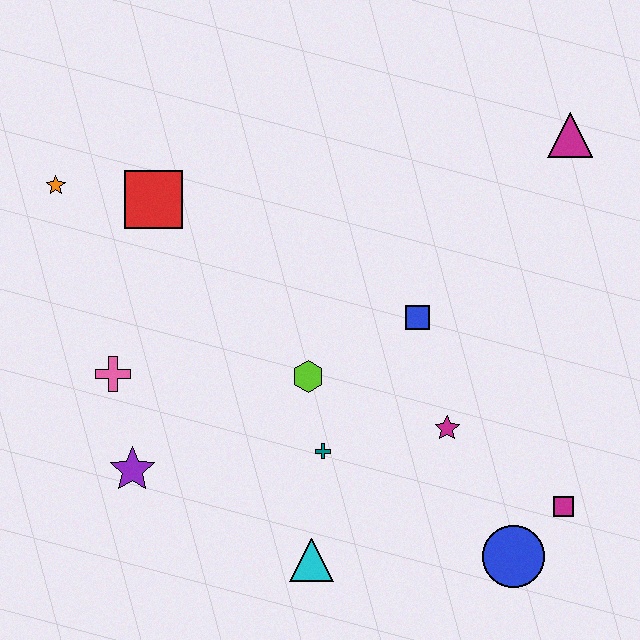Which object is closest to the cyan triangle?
The teal cross is closest to the cyan triangle.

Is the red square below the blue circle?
No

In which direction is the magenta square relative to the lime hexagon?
The magenta square is to the right of the lime hexagon.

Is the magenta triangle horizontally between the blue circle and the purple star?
No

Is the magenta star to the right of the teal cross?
Yes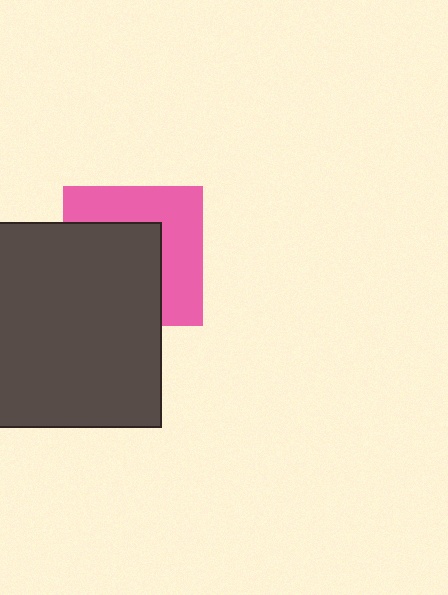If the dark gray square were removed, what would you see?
You would see the complete pink square.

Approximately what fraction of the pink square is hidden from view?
Roughly 52% of the pink square is hidden behind the dark gray square.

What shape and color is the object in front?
The object in front is a dark gray square.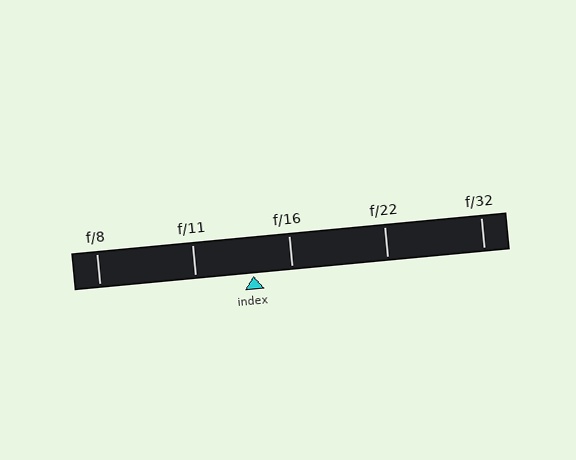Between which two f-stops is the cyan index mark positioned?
The index mark is between f/11 and f/16.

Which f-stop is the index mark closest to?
The index mark is closest to f/16.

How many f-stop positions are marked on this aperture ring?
There are 5 f-stop positions marked.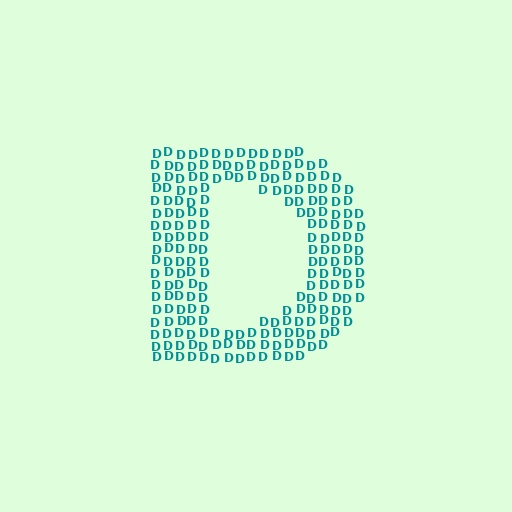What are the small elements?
The small elements are letter D's.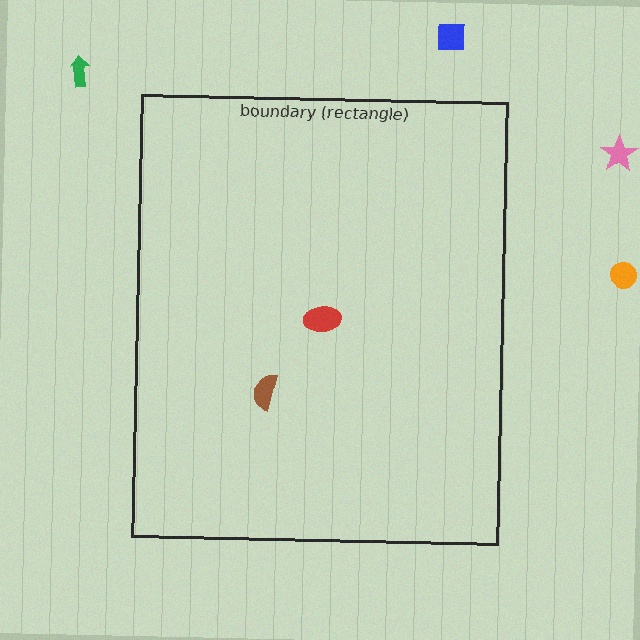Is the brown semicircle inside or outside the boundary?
Inside.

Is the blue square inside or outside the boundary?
Outside.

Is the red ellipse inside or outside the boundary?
Inside.